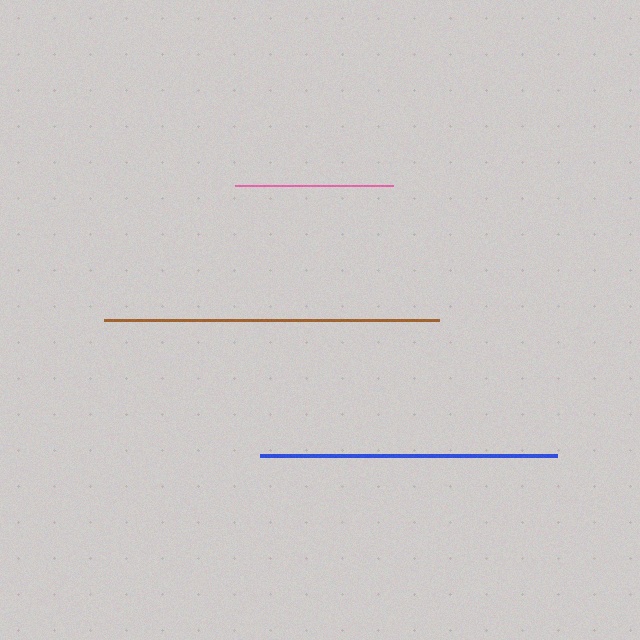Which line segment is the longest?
The brown line is the longest at approximately 335 pixels.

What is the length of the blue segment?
The blue segment is approximately 298 pixels long.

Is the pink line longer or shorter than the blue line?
The blue line is longer than the pink line.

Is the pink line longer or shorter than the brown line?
The brown line is longer than the pink line.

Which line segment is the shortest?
The pink line is the shortest at approximately 158 pixels.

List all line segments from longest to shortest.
From longest to shortest: brown, blue, pink.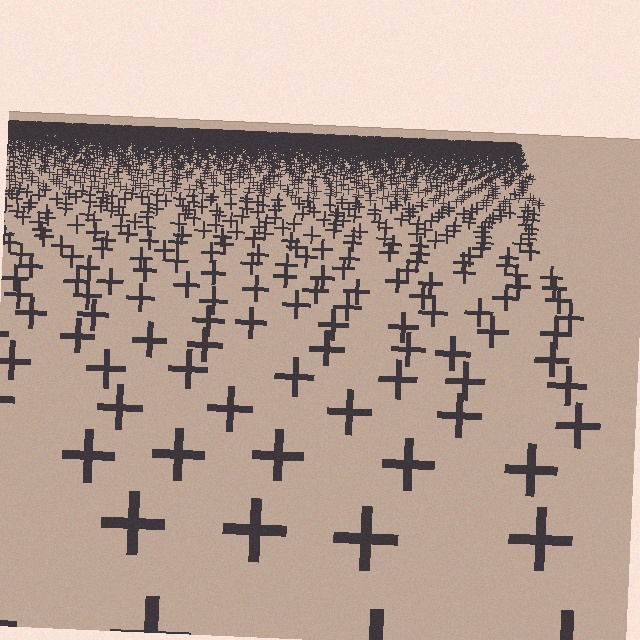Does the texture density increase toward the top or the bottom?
Density increases toward the top.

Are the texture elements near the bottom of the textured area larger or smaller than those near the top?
Larger. Near the bottom, elements are closer to the viewer and appear at a bigger on-screen size.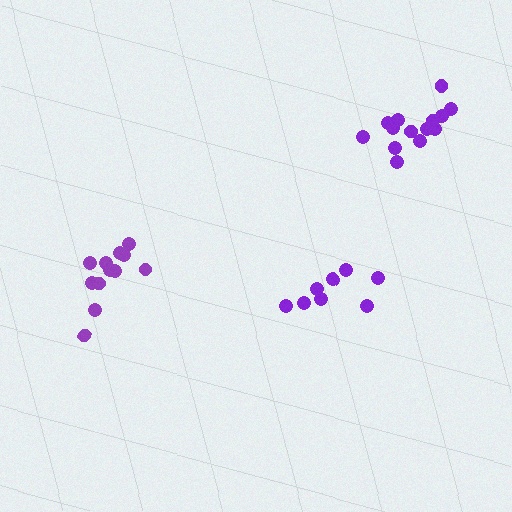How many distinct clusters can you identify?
There are 3 distinct clusters.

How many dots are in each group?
Group 1: 12 dots, Group 2: 8 dots, Group 3: 14 dots (34 total).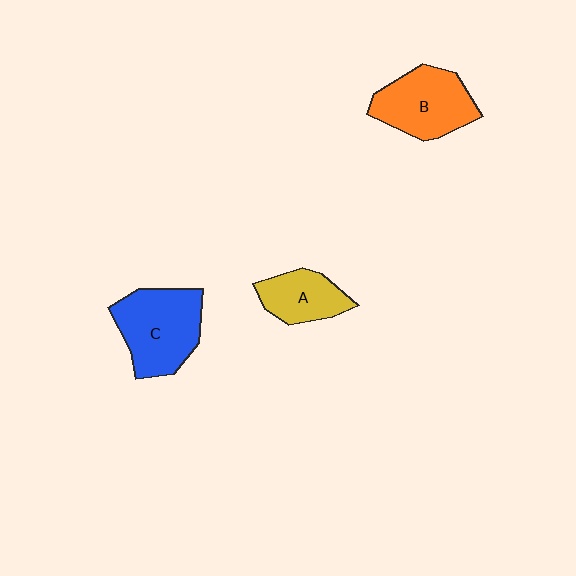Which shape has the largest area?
Shape C (blue).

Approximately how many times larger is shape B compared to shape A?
Approximately 1.5 times.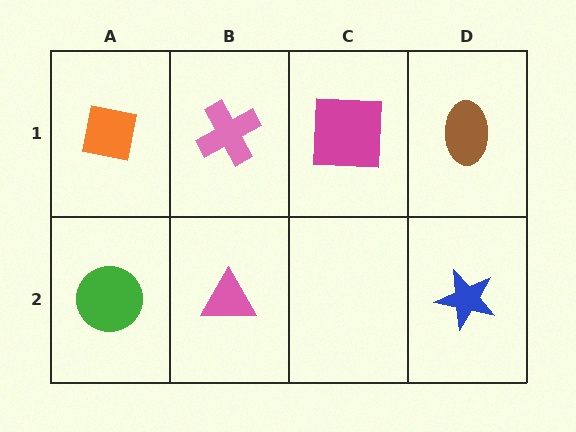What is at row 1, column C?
A magenta square.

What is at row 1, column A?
An orange square.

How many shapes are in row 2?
3 shapes.